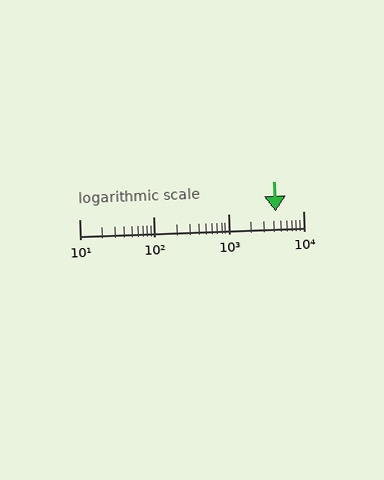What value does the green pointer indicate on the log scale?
The pointer indicates approximately 4300.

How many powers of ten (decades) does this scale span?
The scale spans 3 decades, from 10 to 10000.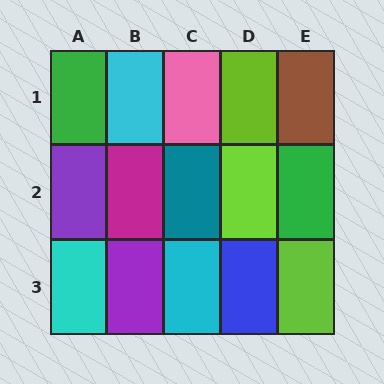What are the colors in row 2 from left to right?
Purple, magenta, teal, lime, green.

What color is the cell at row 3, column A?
Cyan.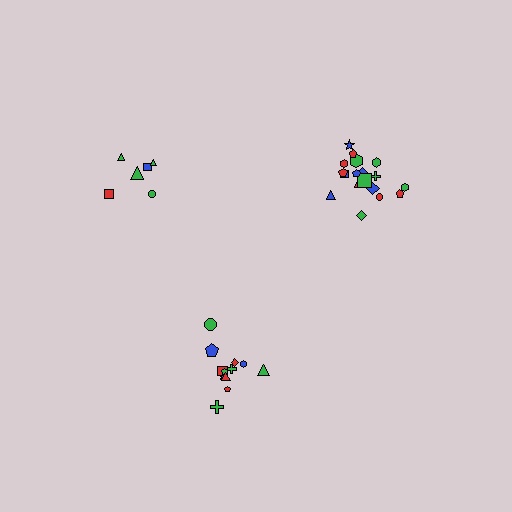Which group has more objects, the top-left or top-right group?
The top-right group.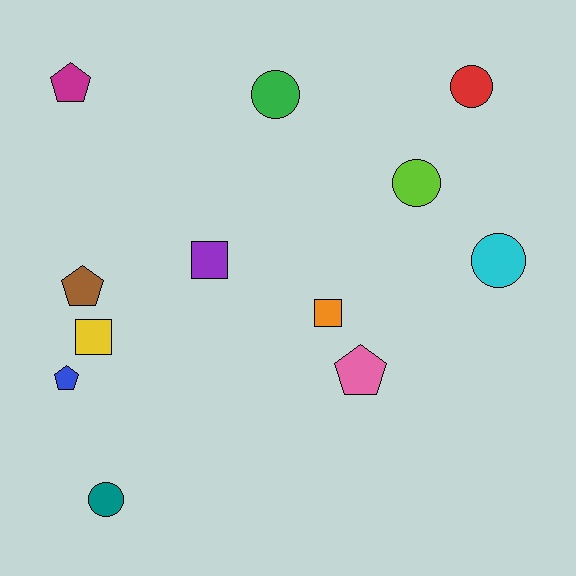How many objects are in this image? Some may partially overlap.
There are 12 objects.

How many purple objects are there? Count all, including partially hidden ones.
There is 1 purple object.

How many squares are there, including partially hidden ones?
There are 3 squares.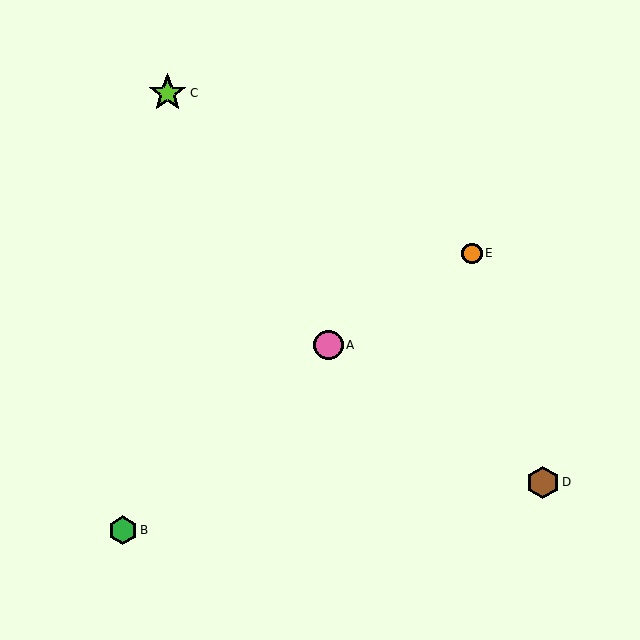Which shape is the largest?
The lime star (labeled C) is the largest.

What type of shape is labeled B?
Shape B is a green hexagon.